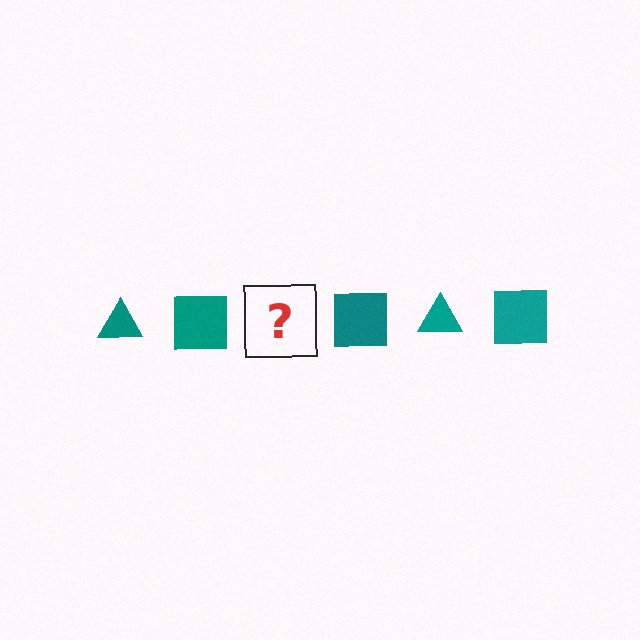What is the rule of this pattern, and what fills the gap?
The rule is that the pattern cycles through triangle, square shapes in teal. The gap should be filled with a teal triangle.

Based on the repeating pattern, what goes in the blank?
The blank should be a teal triangle.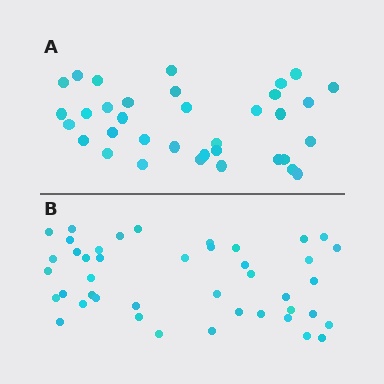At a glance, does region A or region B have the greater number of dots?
Region B (the bottom region) has more dots.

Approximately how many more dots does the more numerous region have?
Region B has roughly 8 or so more dots than region A.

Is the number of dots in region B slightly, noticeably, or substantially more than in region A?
Region B has only slightly more — the two regions are fairly close. The ratio is roughly 1.2 to 1.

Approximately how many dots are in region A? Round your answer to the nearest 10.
About 40 dots. (The exact count is 35, which rounds to 40.)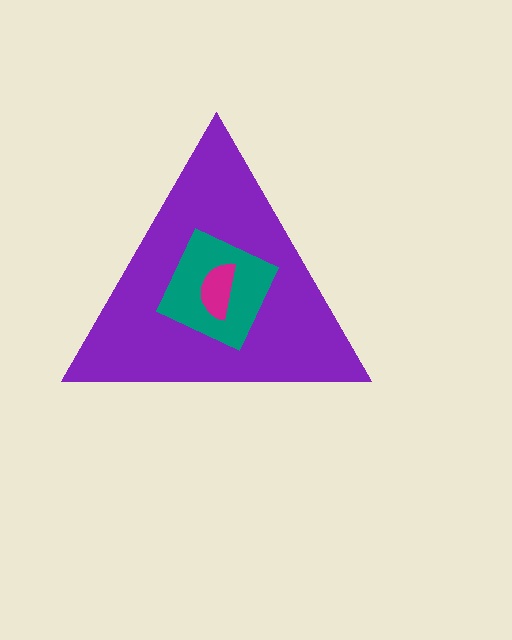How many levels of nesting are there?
3.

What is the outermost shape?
The purple triangle.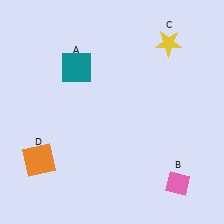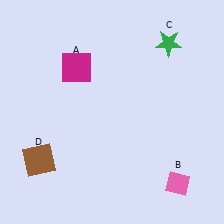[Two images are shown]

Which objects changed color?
A changed from teal to magenta. C changed from yellow to green. D changed from orange to brown.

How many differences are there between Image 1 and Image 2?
There are 3 differences between the two images.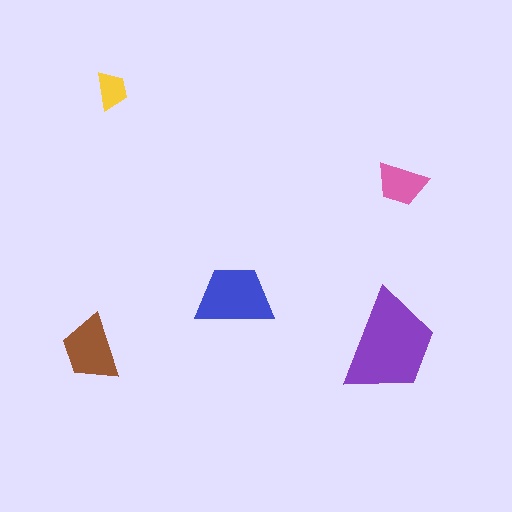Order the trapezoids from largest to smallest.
the purple one, the blue one, the brown one, the pink one, the yellow one.